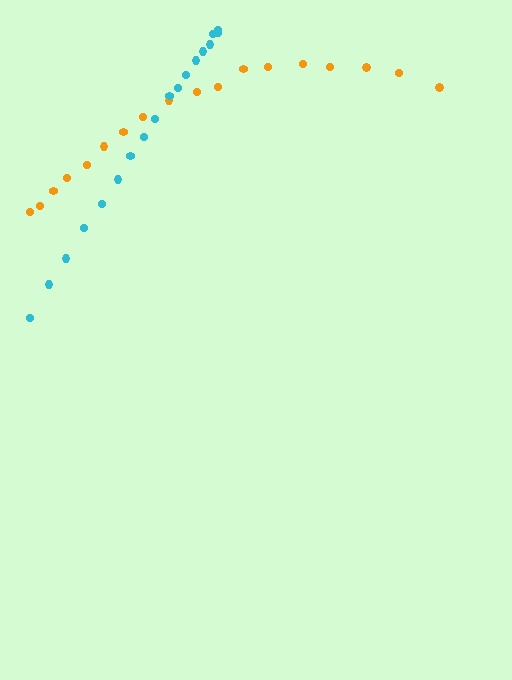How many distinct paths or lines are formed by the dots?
There are 2 distinct paths.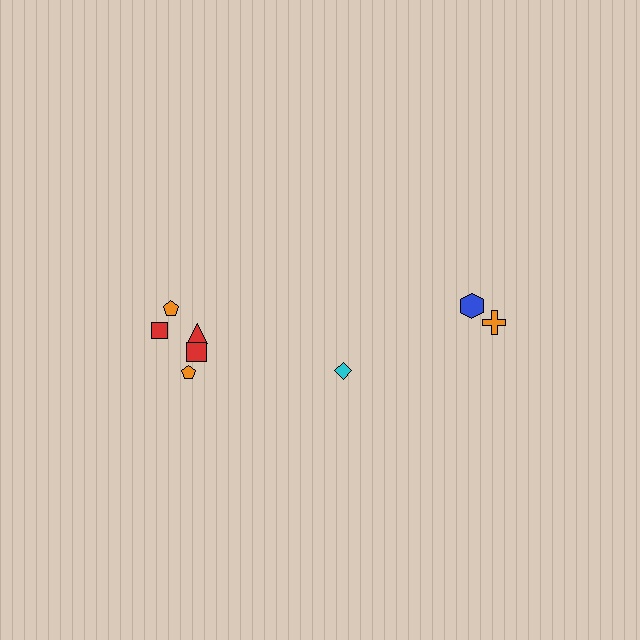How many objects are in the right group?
There are 3 objects.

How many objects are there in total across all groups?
There are 8 objects.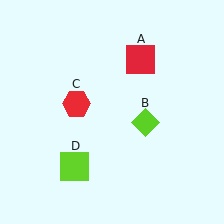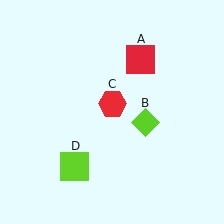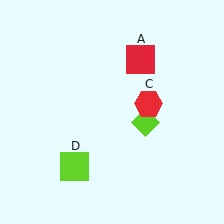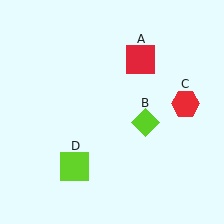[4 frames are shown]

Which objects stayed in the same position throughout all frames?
Red square (object A) and lime diamond (object B) and lime square (object D) remained stationary.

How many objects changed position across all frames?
1 object changed position: red hexagon (object C).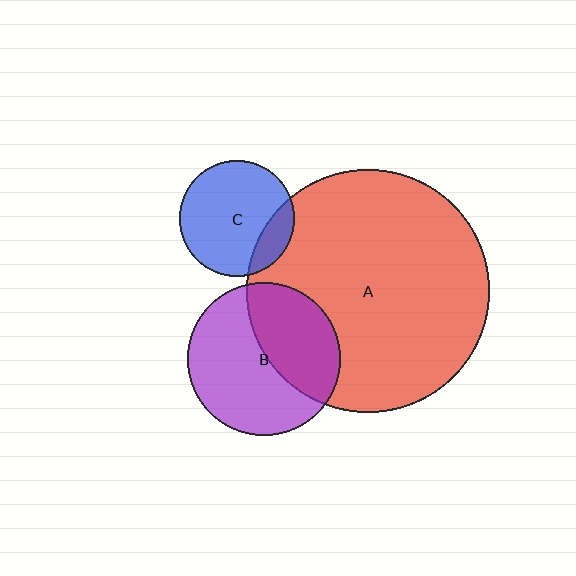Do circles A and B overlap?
Yes.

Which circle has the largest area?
Circle A (red).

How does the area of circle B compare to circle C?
Approximately 1.8 times.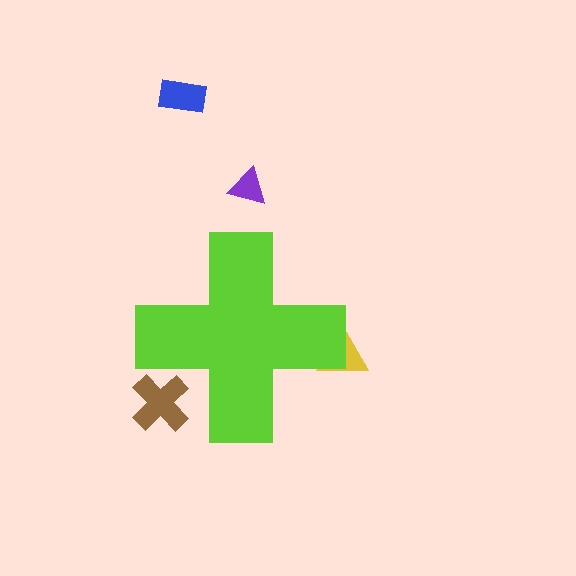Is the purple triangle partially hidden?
No, the purple triangle is fully visible.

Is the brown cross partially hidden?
Yes, the brown cross is partially hidden behind the lime cross.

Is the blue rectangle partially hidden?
No, the blue rectangle is fully visible.